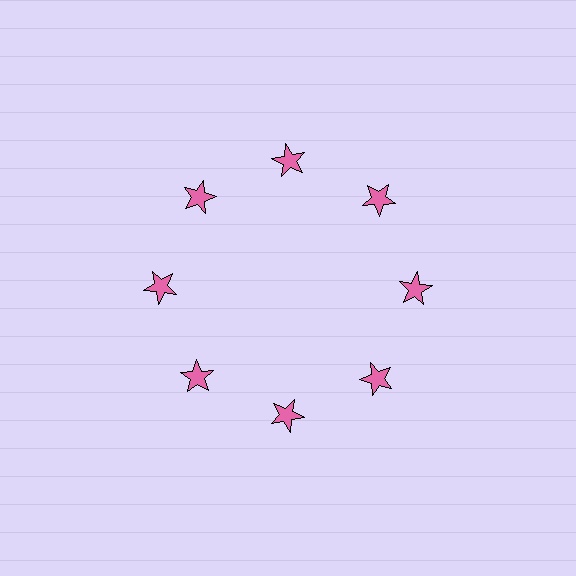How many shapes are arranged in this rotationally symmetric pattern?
There are 8 shapes, arranged in 8 groups of 1.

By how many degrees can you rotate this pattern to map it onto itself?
The pattern maps onto itself every 45 degrees of rotation.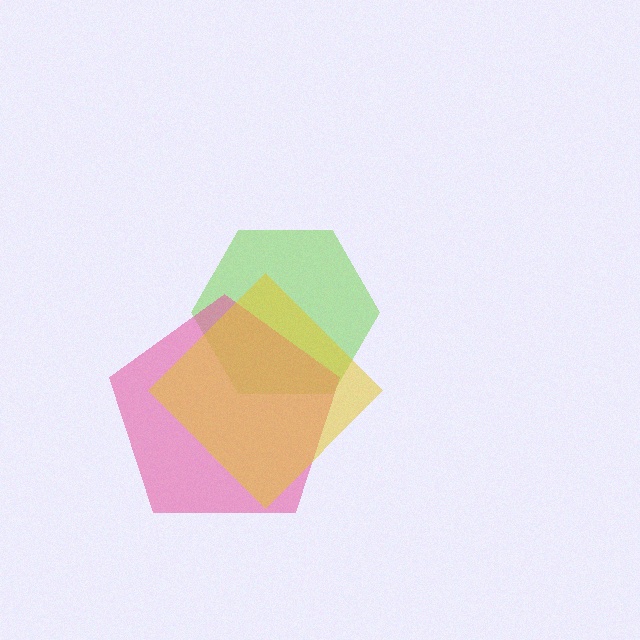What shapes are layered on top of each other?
The layered shapes are: a lime hexagon, a pink pentagon, a yellow diamond.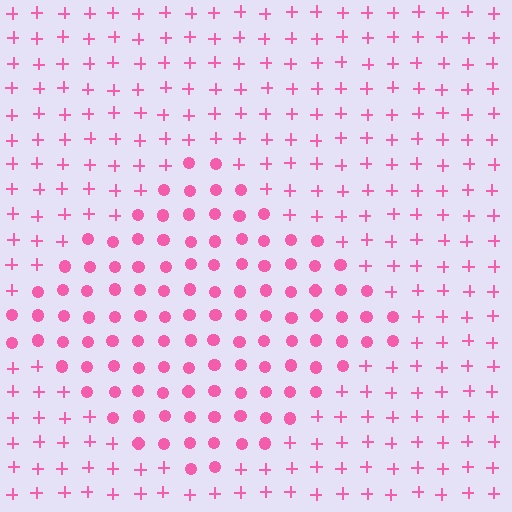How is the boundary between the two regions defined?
The boundary is defined by a change in element shape: circles inside vs. plus signs outside. All elements share the same color and spacing.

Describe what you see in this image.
The image is filled with small pink elements arranged in a uniform grid. A diamond-shaped region contains circles, while the surrounding area contains plus signs. The boundary is defined purely by the change in element shape.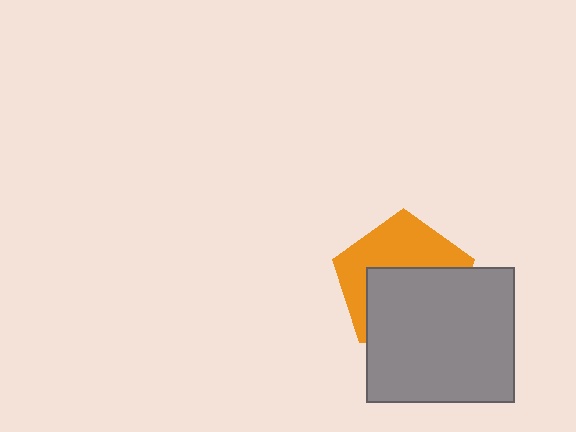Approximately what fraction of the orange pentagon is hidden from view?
Roughly 54% of the orange pentagon is hidden behind the gray rectangle.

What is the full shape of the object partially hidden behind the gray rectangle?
The partially hidden object is an orange pentagon.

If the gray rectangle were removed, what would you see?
You would see the complete orange pentagon.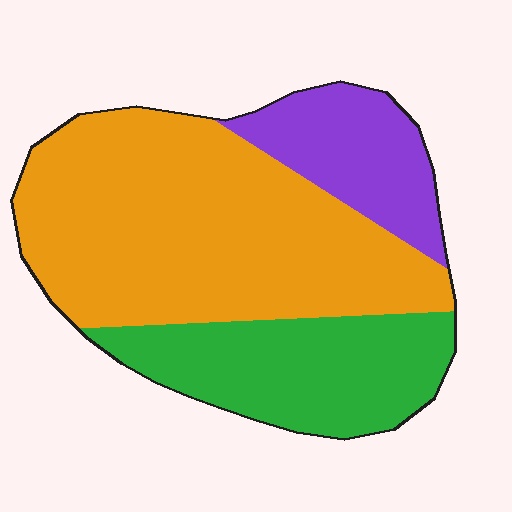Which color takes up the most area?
Orange, at roughly 55%.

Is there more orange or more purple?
Orange.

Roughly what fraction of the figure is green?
Green covers about 25% of the figure.